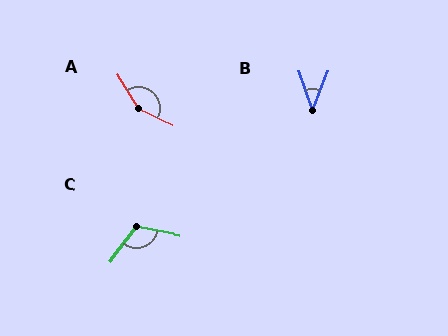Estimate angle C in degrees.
Approximately 116 degrees.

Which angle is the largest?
A, at approximately 147 degrees.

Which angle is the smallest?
B, at approximately 41 degrees.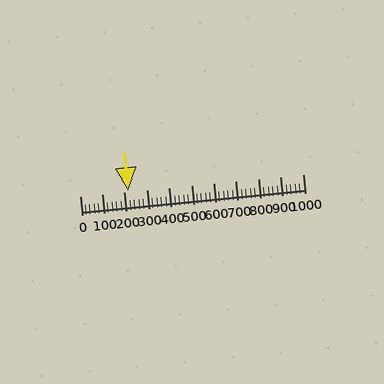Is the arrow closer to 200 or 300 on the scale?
The arrow is closer to 200.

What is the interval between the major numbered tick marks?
The major tick marks are spaced 100 units apart.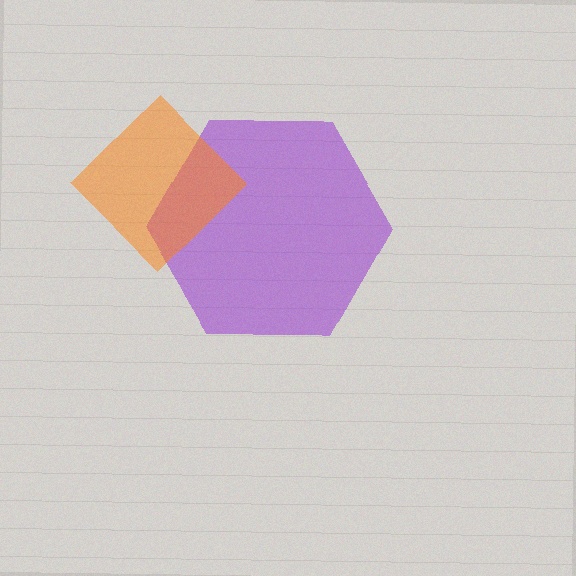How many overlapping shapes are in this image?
There are 2 overlapping shapes in the image.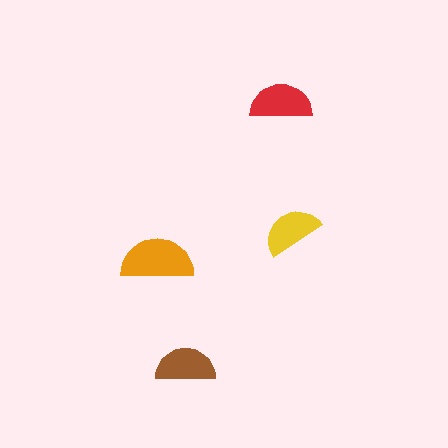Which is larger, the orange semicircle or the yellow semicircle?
The orange one.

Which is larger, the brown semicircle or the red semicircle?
The red one.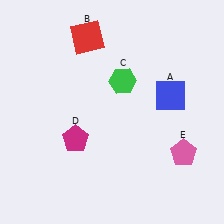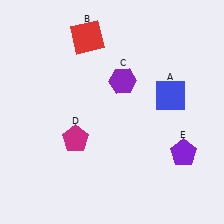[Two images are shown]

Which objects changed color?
C changed from green to purple. E changed from pink to purple.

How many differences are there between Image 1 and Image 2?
There are 2 differences between the two images.